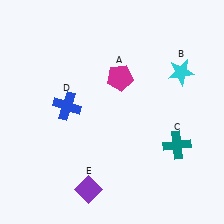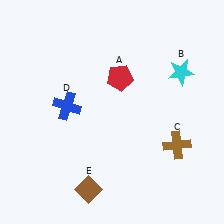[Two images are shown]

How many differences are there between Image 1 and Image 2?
There are 3 differences between the two images.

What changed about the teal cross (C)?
In Image 1, C is teal. In Image 2, it changed to brown.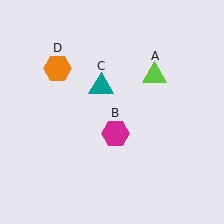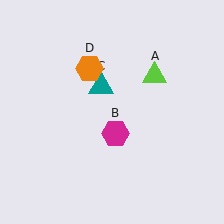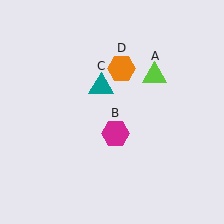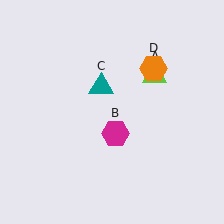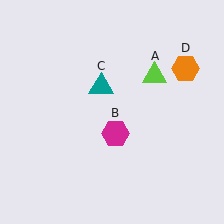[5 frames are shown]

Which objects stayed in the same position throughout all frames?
Lime triangle (object A) and magenta hexagon (object B) and teal triangle (object C) remained stationary.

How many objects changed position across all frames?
1 object changed position: orange hexagon (object D).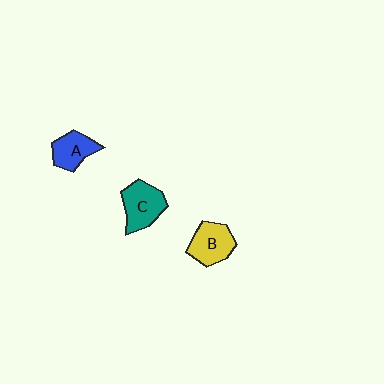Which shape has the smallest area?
Shape A (blue).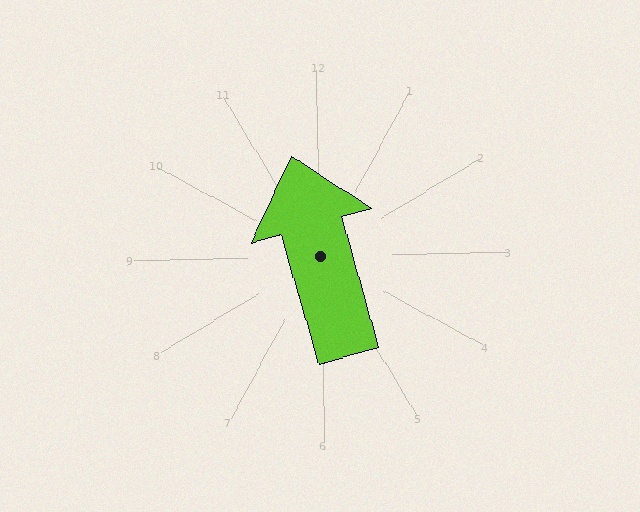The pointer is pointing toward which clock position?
Roughly 12 o'clock.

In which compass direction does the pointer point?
North.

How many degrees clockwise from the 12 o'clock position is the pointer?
Approximately 345 degrees.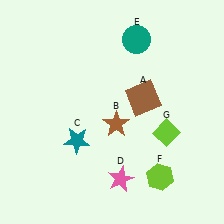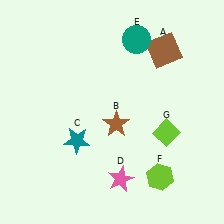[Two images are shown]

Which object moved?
The brown square (A) moved up.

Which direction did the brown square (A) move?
The brown square (A) moved up.